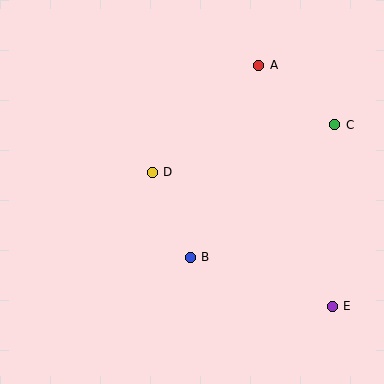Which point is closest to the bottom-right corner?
Point E is closest to the bottom-right corner.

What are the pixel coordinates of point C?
Point C is at (335, 125).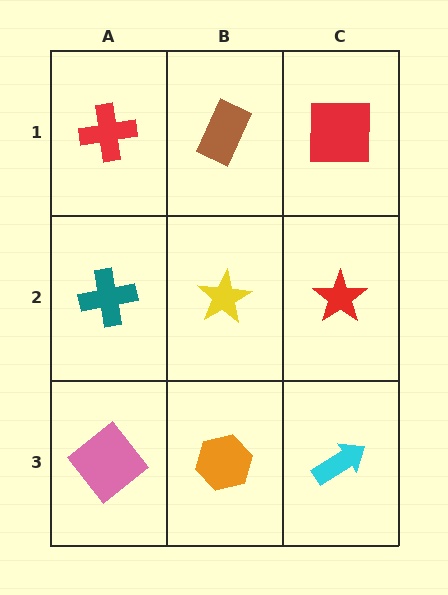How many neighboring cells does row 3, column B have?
3.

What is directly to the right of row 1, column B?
A red square.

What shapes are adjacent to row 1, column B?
A yellow star (row 2, column B), a red cross (row 1, column A), a red square (row 1, column C).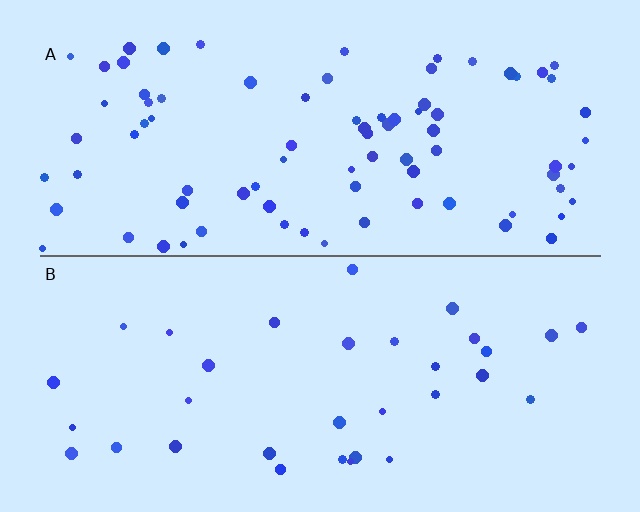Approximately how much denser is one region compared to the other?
Approximately 2.5× — region A over region B.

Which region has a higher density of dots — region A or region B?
A (the top).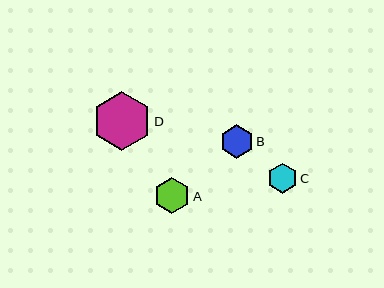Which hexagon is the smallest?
Hexagon C is the smallest with a size of approximately 30 pixels.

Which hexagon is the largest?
Hexagon D is the largest with a size of approximately 58 pixels.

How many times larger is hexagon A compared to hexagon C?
Hexagon A is approximately 1.2 times the size of hexagon C.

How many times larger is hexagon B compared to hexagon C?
Hexagon B is approximately 1.1 times the size of hexagon C.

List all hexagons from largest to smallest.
From largest to smallest: D, A, B, C.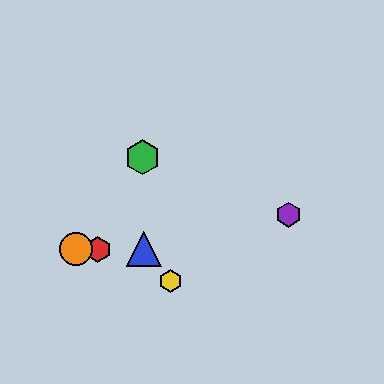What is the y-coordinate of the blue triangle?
The blue triangle is at y≈249.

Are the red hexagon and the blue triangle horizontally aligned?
Yes, both are at y≈249.